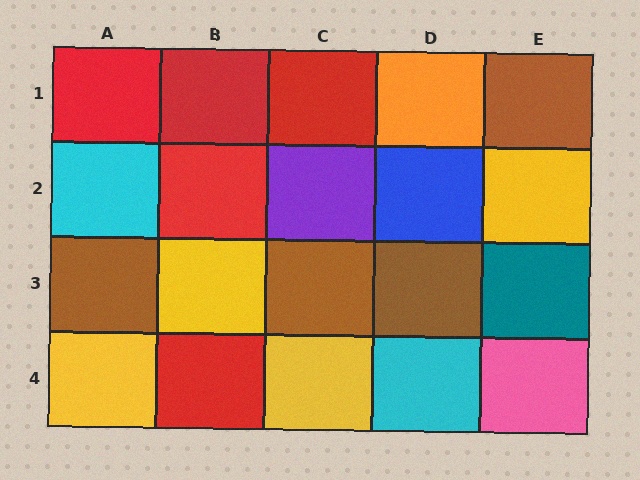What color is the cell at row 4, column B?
Red.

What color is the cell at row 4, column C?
Yellow.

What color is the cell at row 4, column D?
Cyan.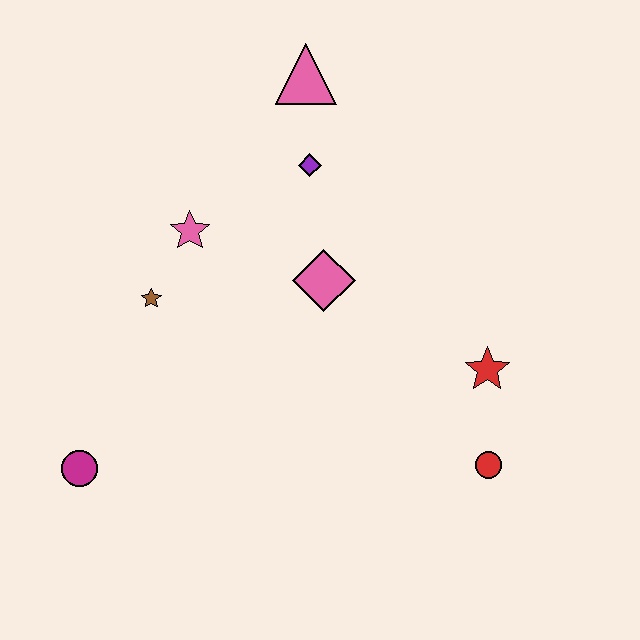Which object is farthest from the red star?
The magenta circle is farthest from the red star.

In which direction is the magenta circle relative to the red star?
The magenta circle is to the left of the red star.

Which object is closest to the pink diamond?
The purple diamond is closest to the pink diamond.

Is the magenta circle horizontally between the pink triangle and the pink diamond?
No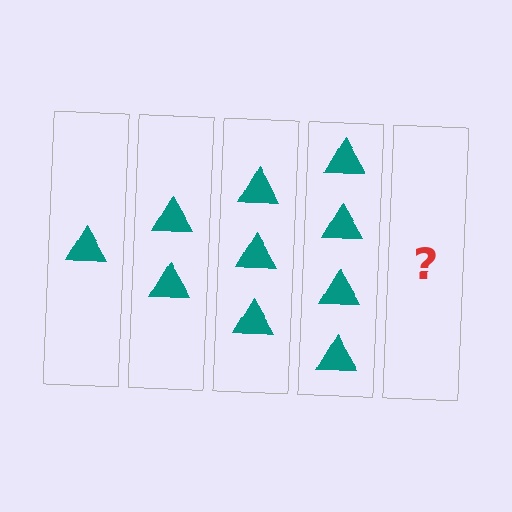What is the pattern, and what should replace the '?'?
The pattern is that each step adds one more triangle. The '?' should be 5 triangles.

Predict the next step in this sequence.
The next step is 5 triangles.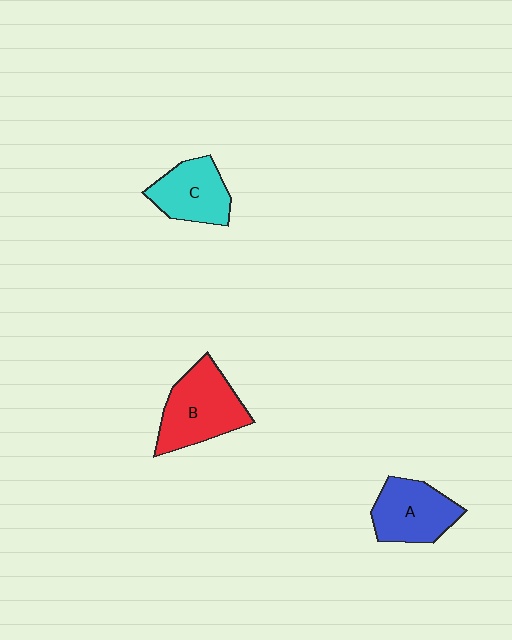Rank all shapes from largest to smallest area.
From largest to smallest: B (red), A (blue), C (cyan).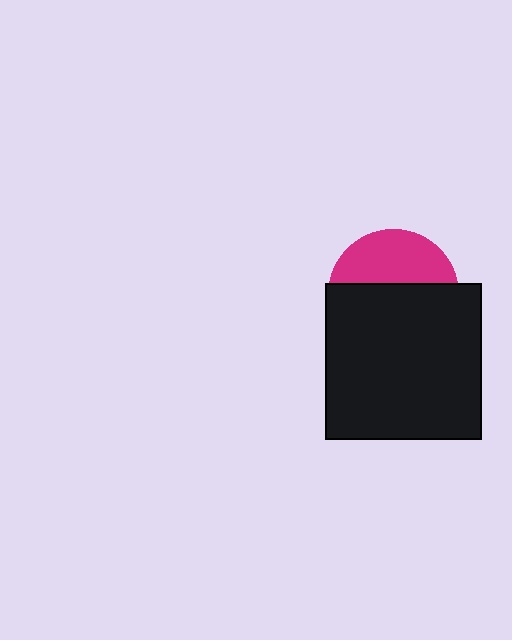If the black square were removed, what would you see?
You would see the complete magenta circle.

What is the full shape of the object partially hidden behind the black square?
The partially hidden object is a magenta circle.